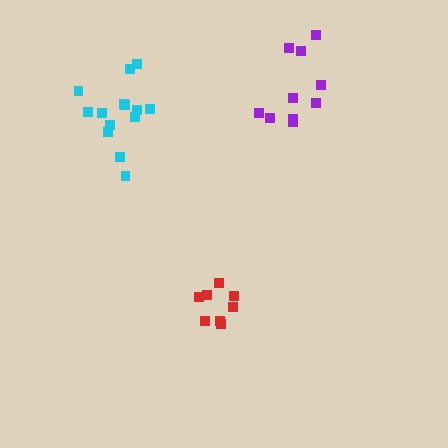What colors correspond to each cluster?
The clusters are colored: purple, red, cyan.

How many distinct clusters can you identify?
There are 3 distinct clusters.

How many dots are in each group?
Group 1: 10 dots, Group 2: 8 dots, Group 3: 14 dots (32 total).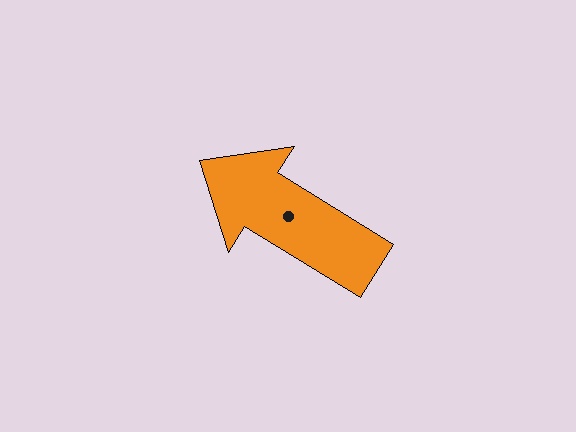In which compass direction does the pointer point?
Northwest.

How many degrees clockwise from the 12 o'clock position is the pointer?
Approximately 302 degrees.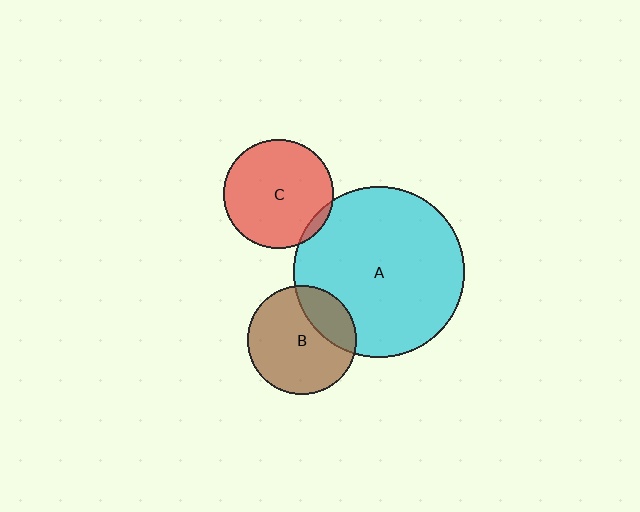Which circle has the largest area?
Circle A (cyan).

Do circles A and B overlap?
Yes.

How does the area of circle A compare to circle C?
Approximately 2.4 times.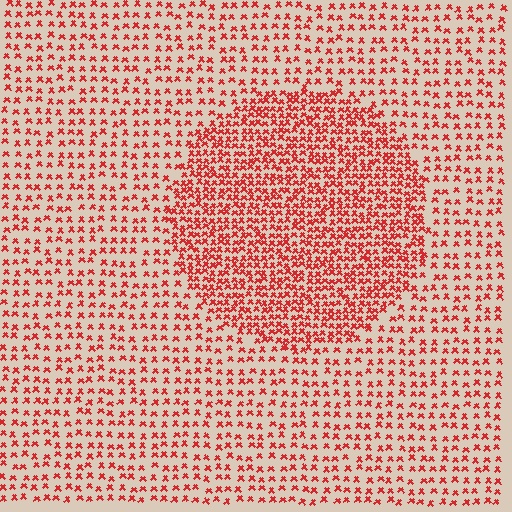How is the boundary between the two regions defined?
The boundary is defined by a change in element density (approximately 2.1x ratio). All elements are the same color, size, and shape.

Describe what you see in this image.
The image contains small red elements arranged at two different densities. A circle-shaped region is visible where the elements are more densely packed than the surrounding area.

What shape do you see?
I see a circle.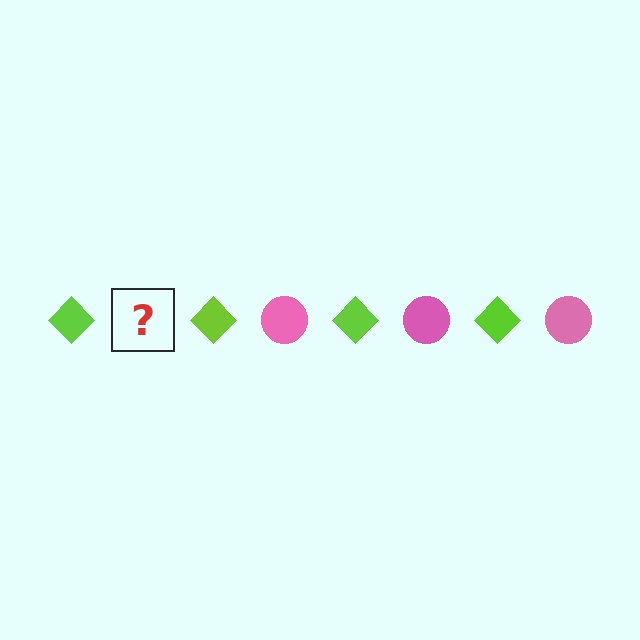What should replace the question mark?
The question mark should be replaced with a pink circle.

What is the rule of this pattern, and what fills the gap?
The rule is that the pattern alternates between lime diamond and pink circle. The gap should be filled with a pink circle.